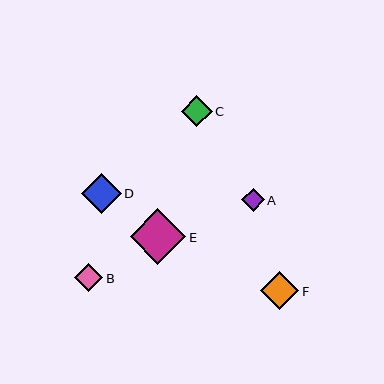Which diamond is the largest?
Diamond E is the largest with a size of approximately 56 pixels.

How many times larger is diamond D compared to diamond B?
Diamond D is approximately 1.4 times the size of diamond B.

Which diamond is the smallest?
Diamond A is the smallest with a size of approximately 23 pixels.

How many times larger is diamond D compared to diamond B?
Diamond D is approximately 1.4 times the size of diamond B.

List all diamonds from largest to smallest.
From largest to smallest: E, D, F, C, B, A.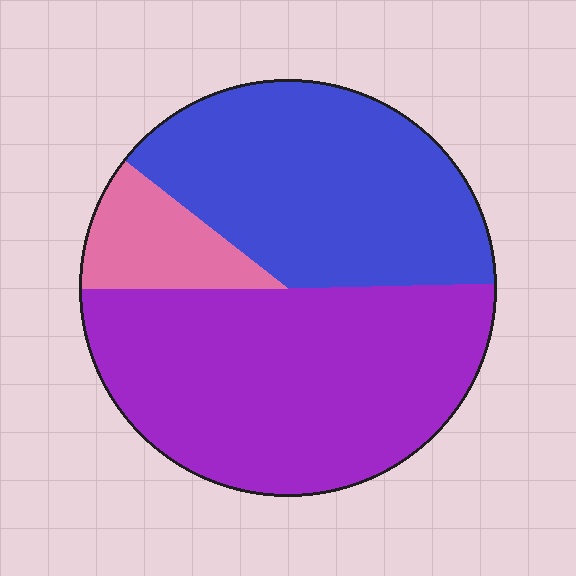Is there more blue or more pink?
Blue.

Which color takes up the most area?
Purple, at roughly 50%.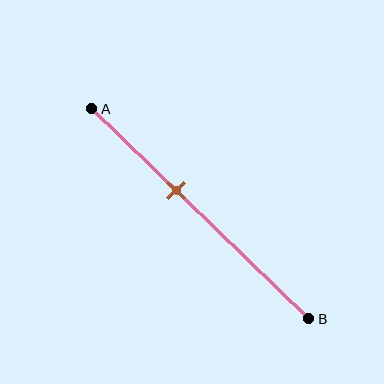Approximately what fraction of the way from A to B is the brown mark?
The brown mark is approximately 40% of the way from A to B.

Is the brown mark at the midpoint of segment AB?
No, the mark is at about 40% from A, not at the 50% midpoint.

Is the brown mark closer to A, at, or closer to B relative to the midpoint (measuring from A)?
The brown mark is closer to point A than the midpoint of segment AB.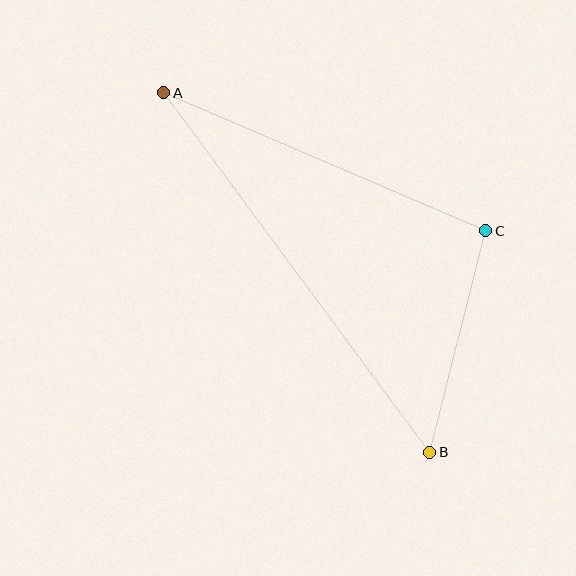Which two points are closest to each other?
Points B and C are closest to each other.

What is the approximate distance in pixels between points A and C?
The distance between A and C is approximately 351 pixels.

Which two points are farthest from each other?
Points A and B are farthest from each other.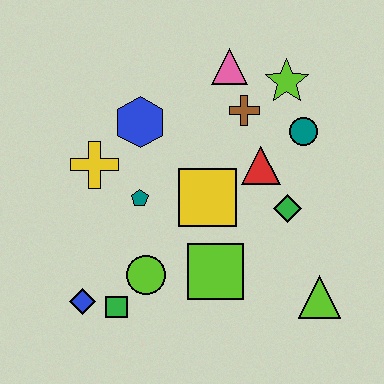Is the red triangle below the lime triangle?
No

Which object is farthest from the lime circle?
The lime star is farthest from the lime circle.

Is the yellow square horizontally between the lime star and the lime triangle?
No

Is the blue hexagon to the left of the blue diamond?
No